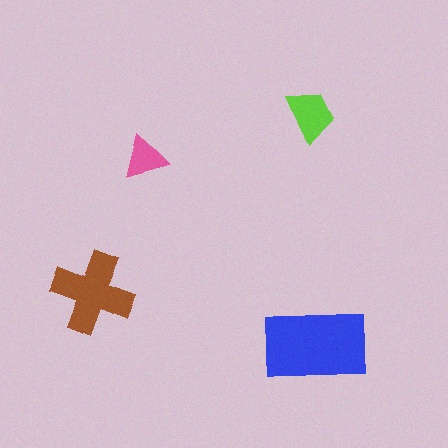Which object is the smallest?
The pink triangle.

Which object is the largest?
The blue rectangle.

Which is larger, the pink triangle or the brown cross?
The brown cross.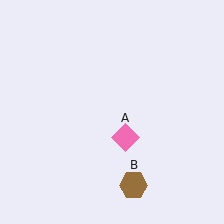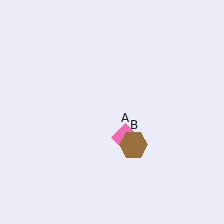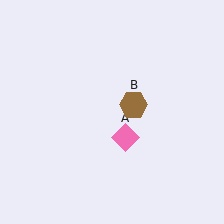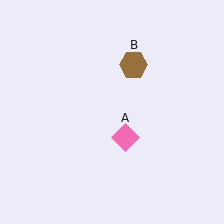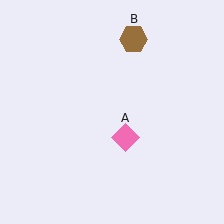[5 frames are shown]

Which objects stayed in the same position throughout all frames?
Pink diamond (object A) remained stationary.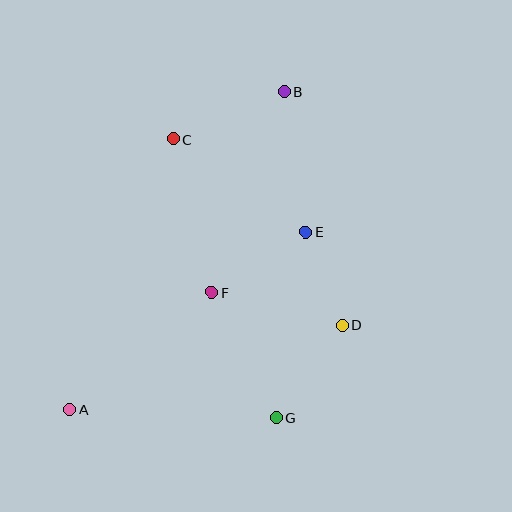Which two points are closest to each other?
Points D and E are closest to each other.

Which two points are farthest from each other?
Points A and B are farthest from each other.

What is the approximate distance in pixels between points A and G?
The distance between A and G is approximately 206 pixels.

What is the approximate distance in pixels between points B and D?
The distance between B and D is approximately 240 pixels.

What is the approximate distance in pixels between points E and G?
The distance between E and G is approximately 188 pixels.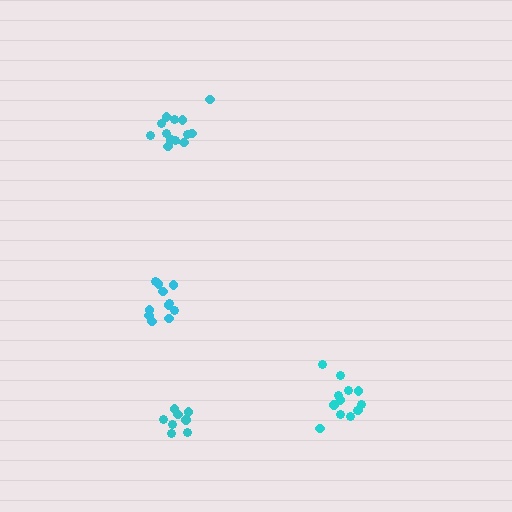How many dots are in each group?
Group 1: 11 dots, Group 2: 8 dots, Group 3: 13 dots, Group 4: 13 dots (45 total).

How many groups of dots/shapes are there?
There are 4 groups.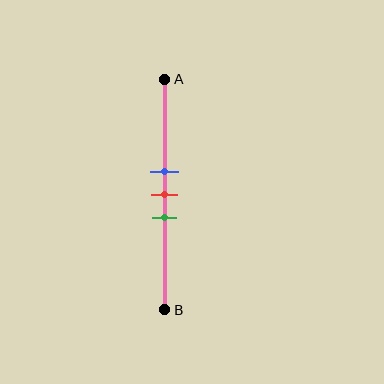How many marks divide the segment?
There are 3 marks dividing the segment.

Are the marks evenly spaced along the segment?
Yes, the marks are approximately evenly spaced.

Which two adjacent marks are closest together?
The blue and red marks are the closest adjacent pair.